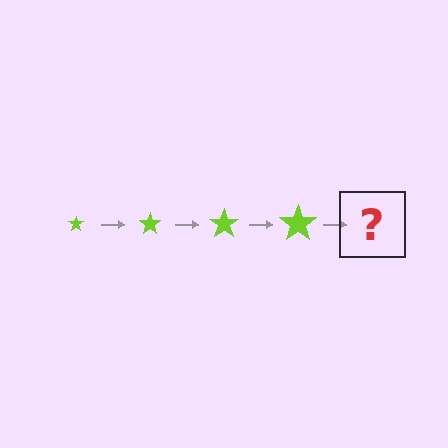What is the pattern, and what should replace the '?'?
The pattern is that the star gets progressively larger each step. The '?' should be a lime star, larger than the previous one.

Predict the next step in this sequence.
The next step is a lime star, larger than the previous one.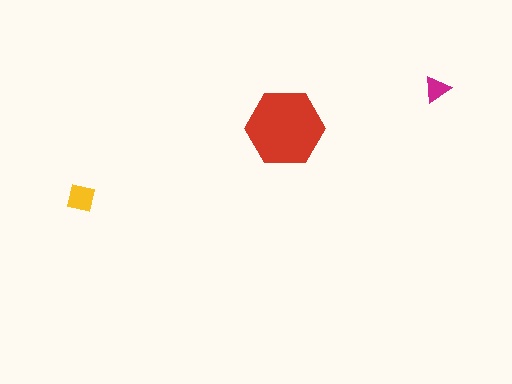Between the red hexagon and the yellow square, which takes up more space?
The red hexagon.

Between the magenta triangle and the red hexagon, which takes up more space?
The red hexagon.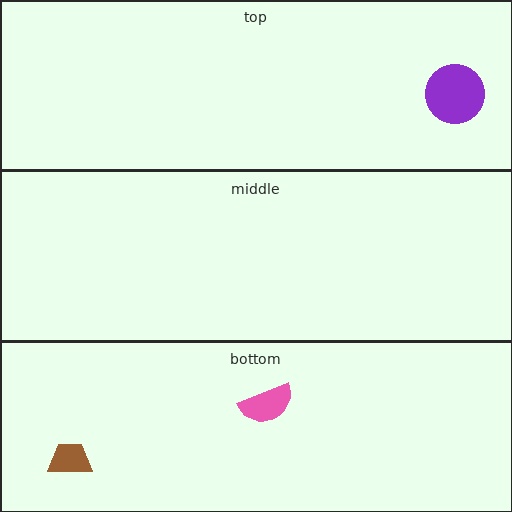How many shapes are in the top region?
1.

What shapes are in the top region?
The purple circle.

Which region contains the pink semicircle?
The bottom region.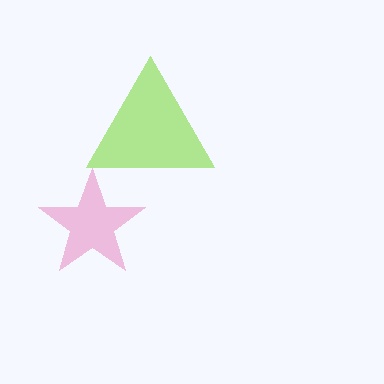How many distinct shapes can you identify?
There are 2 distinct shapes: a lime triangle, a pink star.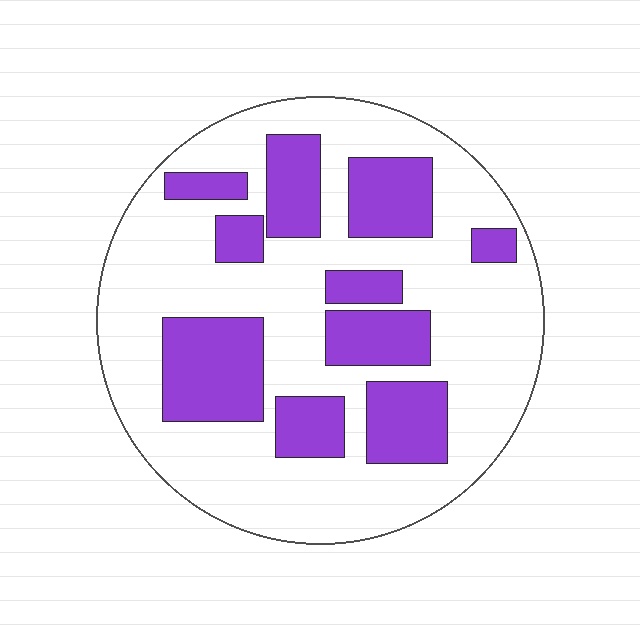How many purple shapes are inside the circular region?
10.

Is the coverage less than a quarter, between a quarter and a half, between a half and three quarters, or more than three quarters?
Between a quarter and a half.